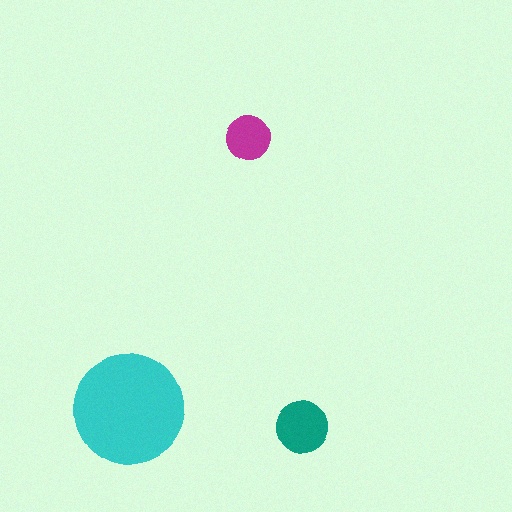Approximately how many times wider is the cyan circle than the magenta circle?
About 2.5 times wider.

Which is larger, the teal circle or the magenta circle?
The teal one.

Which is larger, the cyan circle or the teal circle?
The cyan one.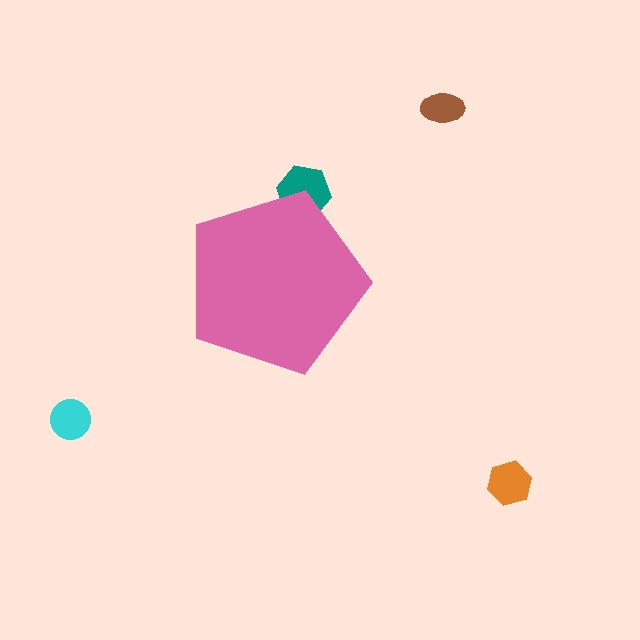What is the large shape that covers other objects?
A pink pentagon.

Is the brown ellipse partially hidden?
No, the brown ellipse is fully visible.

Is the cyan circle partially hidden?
No, the cyan circle is fully visible.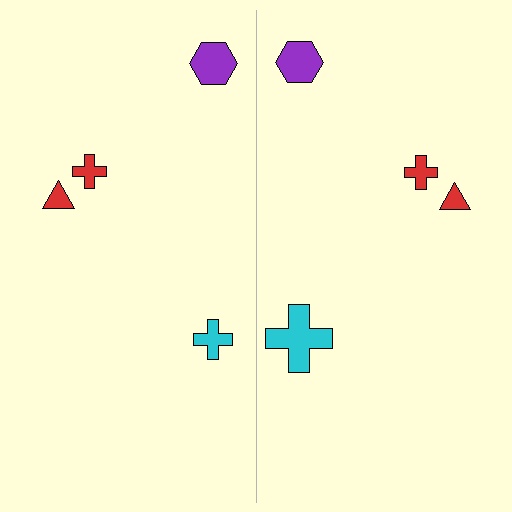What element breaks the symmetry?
The cyan cross on the right side has a different size than its mirror counterpart.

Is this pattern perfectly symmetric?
No, the pattern is not perfectly symmetric. The cyan cross on the right side has a different size than its mirror counterpart.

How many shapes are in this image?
There are 8 shapes in this image.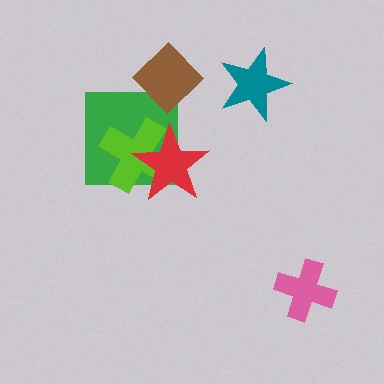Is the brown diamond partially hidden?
No, no other shape covers it.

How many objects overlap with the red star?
2 objects overlap with the red star.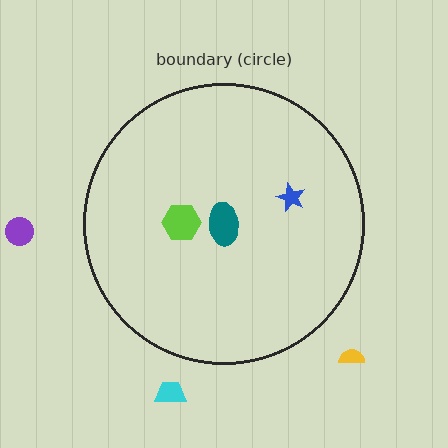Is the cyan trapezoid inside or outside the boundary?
Outside.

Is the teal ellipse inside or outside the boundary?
Inside.